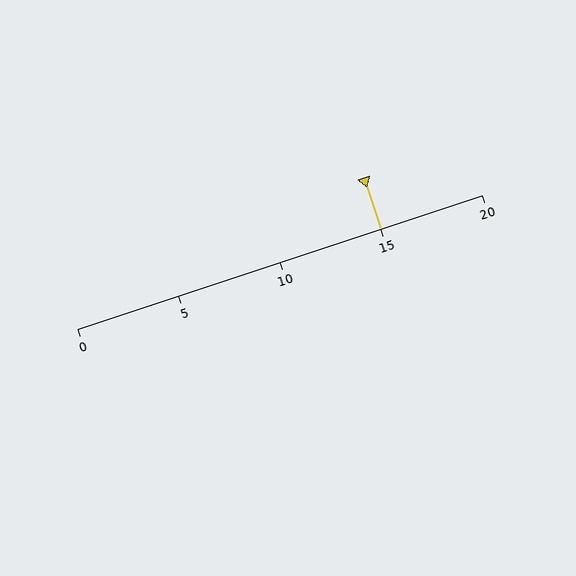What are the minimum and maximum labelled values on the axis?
The axis runs from 0 to 20.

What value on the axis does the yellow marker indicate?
The marker indicates approximately 15.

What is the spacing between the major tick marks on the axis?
The major ticks are spaced 5 apart.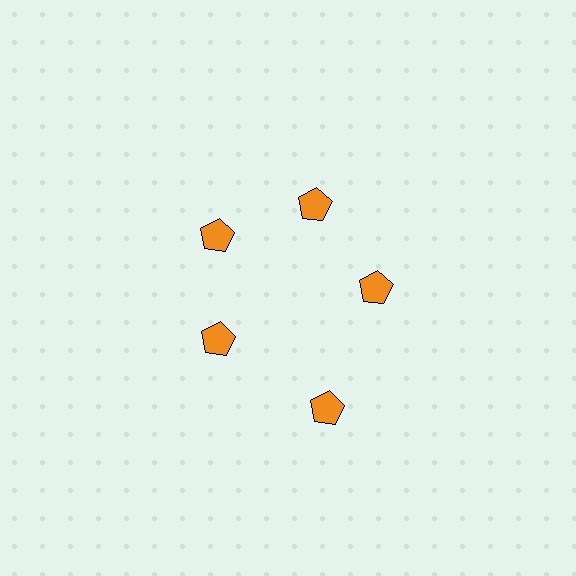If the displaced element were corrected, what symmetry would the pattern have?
It would have 5-fold rotational symmetry — the pattern would map onto itself every 72 degrees.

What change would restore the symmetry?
The symmetry would be restored by moving it inward, back onto the ring so that all 5 pentagons sit at equal angles and equal distance from the center.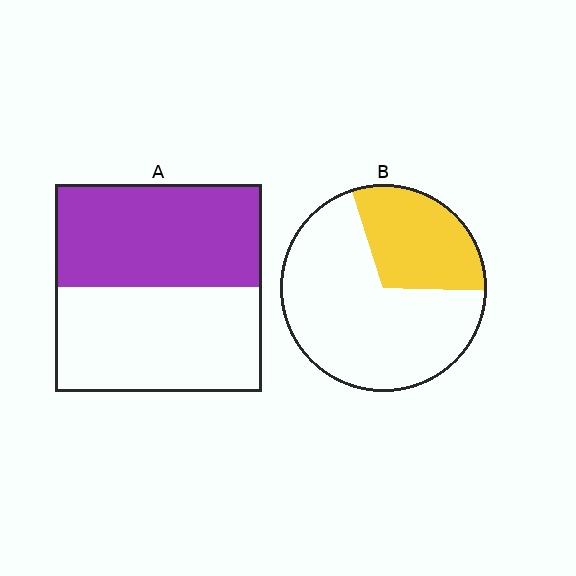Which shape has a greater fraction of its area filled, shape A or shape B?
Shape A.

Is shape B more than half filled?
No.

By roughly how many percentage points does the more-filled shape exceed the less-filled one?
By roughly 20 percentage points (A over B).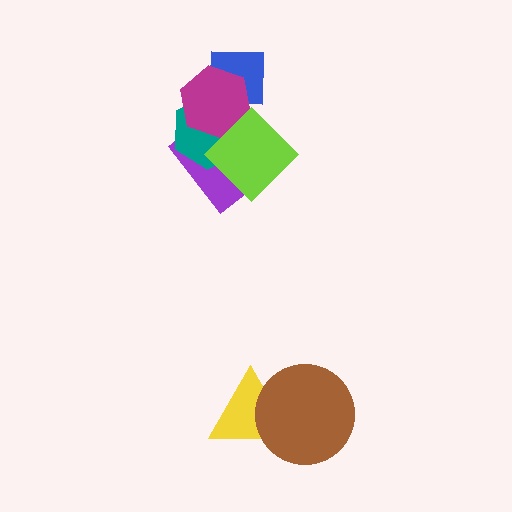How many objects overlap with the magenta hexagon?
4 objects overlap with the magenta hexagon.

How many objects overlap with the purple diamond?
3 objects overlap with the purple diamond.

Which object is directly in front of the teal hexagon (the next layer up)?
The magenta hexagon is directly in front of the teal hexagon.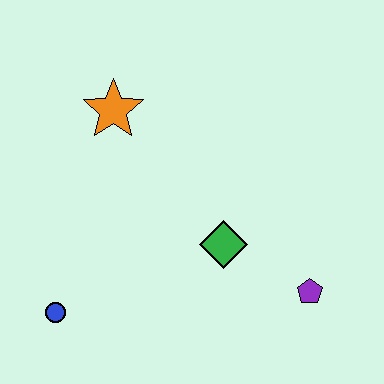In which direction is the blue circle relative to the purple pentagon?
The blue circle is to the left of the purple pentagon.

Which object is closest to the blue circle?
The green diamond is closest to the blue circle.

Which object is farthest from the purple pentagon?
The orange star is farthest from the purple pentagon.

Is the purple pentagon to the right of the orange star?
Yes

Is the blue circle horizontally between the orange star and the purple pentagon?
No